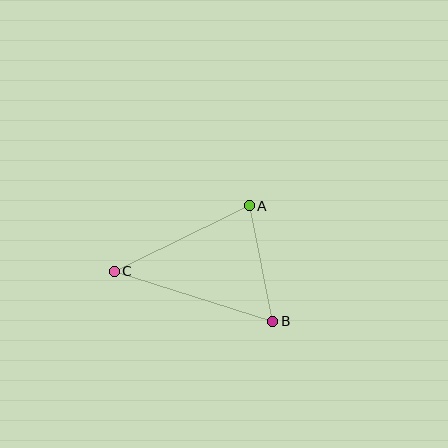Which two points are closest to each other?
Points A and B are closest to each other.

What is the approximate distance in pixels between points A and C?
The distance between A and C is approximately 150 pixels.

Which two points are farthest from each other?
Points B and C are farthest from each other.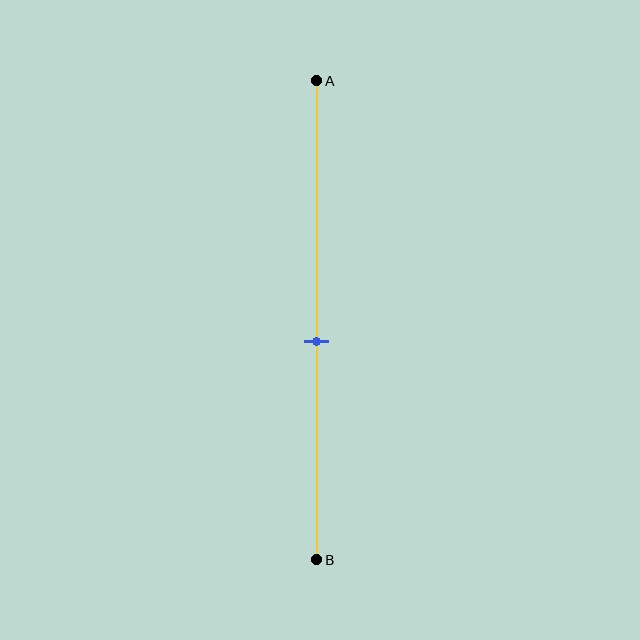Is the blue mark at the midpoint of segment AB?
No, the mark is at about 55% from A, not at the 50% midpoint.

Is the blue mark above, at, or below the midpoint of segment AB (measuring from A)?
The blue mark is below the midpoint of segment AB.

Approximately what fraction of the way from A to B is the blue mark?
The blue mark is approximately 55% of the way from A to B.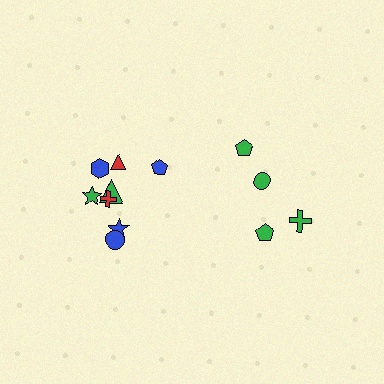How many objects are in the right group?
There are 4 objects.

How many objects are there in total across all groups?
There are 12 objects.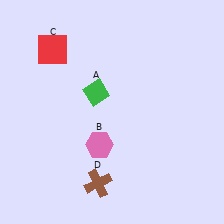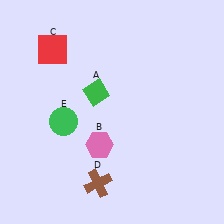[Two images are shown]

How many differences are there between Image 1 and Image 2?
There is 1 difference between the two images.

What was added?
A green circle (E) was added in Image 2.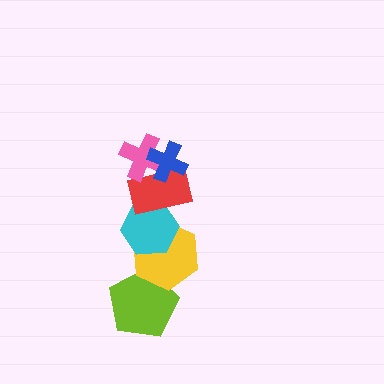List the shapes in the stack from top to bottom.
From top to bottom: the blue cross, the pink cross, the red rectangle, the cyan hexagon, the yellow hexagon, the lime pentagon.